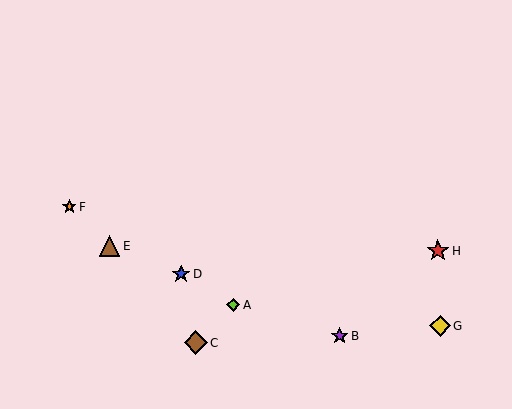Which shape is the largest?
The brown diamond (labeled C) is the largest.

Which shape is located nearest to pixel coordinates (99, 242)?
The brown triangle (labeled E) at (110, 246) is nearest to that location.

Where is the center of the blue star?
The center of the blue star is at (181, 274).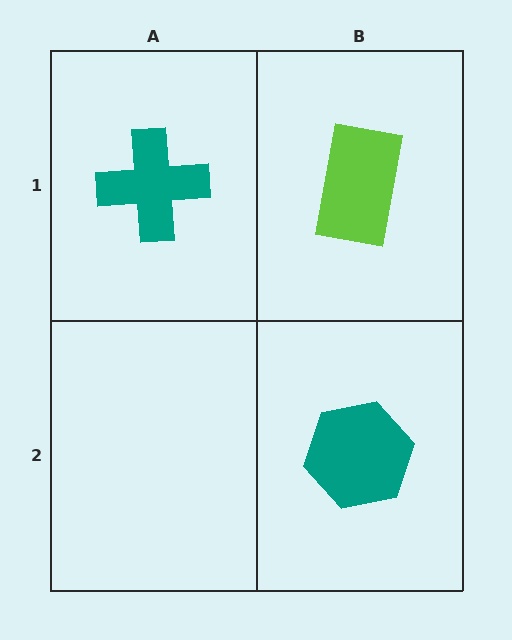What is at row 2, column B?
A teal hexagon.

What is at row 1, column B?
A lime rectangle.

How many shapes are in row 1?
2 shapes.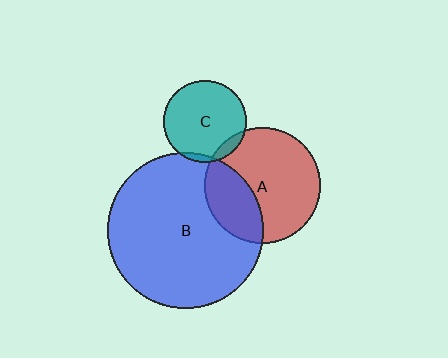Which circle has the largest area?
Circle B (blue).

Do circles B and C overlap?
Yes.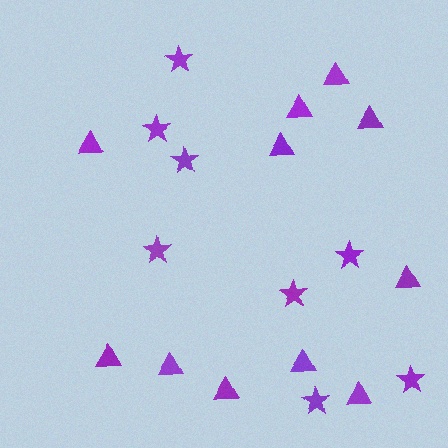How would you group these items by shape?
There are 2 groups: one group of stars (8) and one group of triangles (11).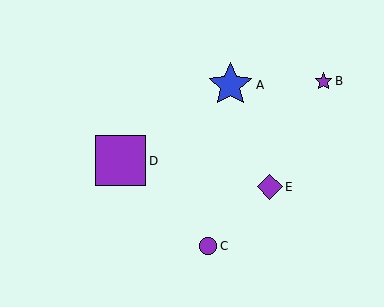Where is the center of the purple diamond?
The center of the purple diamond is at (270, 187).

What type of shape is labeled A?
Shape A is a blue star.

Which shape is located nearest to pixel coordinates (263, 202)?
The purple diamond (labeled E) at (270, 187) is nearest to that location.